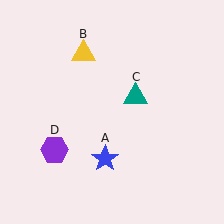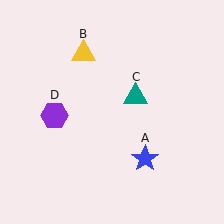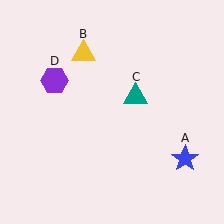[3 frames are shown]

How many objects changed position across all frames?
2 objects changed position: blue star (object A), purple hexagon (object D).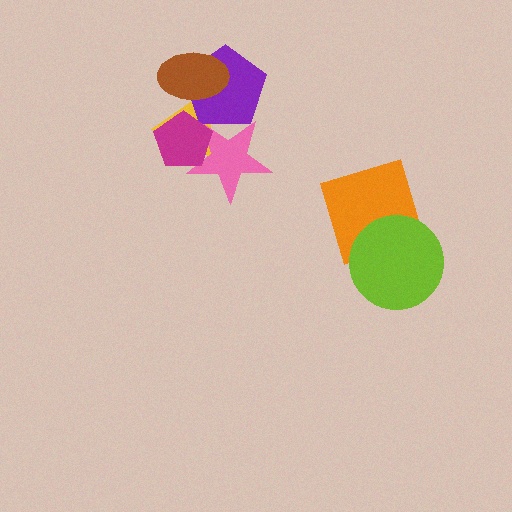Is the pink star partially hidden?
Yes, it is partially covered by another shape.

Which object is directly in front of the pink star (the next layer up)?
The purple pentagon is directly in front of the pink star.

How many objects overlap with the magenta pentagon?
2 objects overlap with the magenta pentagon.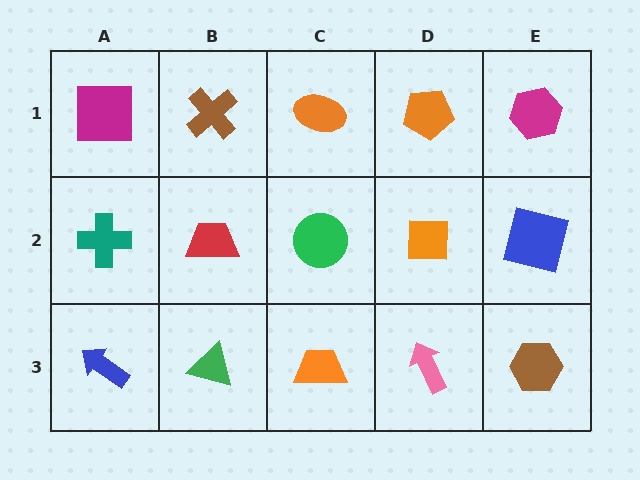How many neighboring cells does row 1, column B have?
3.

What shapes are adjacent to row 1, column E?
A blue square (row 2, column E), an orange pentagon (row 1, column D).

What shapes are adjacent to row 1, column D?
An orange square (row 2, column D), an orange ellipse (row 1, column C), a magenta hexagon (row 1, column E).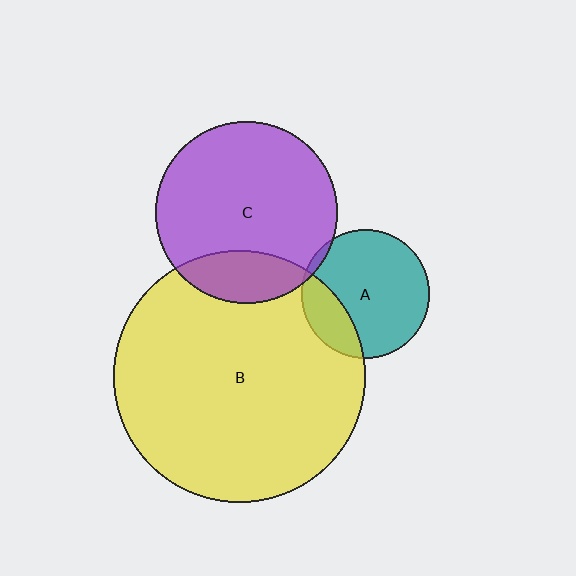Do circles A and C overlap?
Yes.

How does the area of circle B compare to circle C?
Approximately 1.9 times.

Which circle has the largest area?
Circle B (yellow).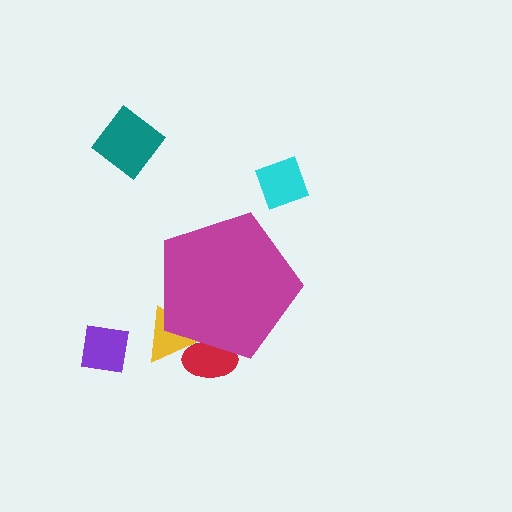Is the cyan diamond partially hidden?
No, the cyan diamond is fully visible.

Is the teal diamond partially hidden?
No, the teal diamond is fully visible.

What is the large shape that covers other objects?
A magenta pentagon.